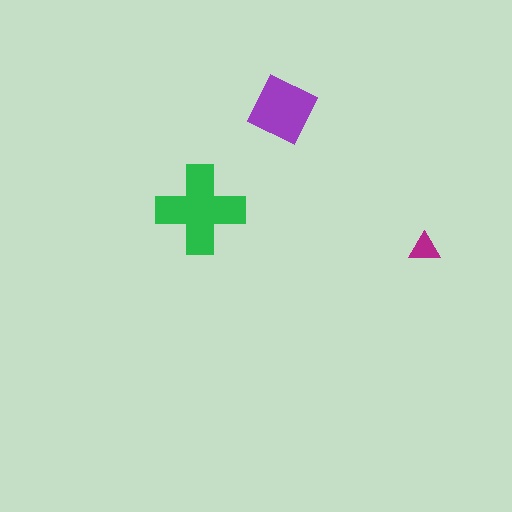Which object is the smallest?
The magenta triangle.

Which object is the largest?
The green cross.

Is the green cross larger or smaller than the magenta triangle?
Larger.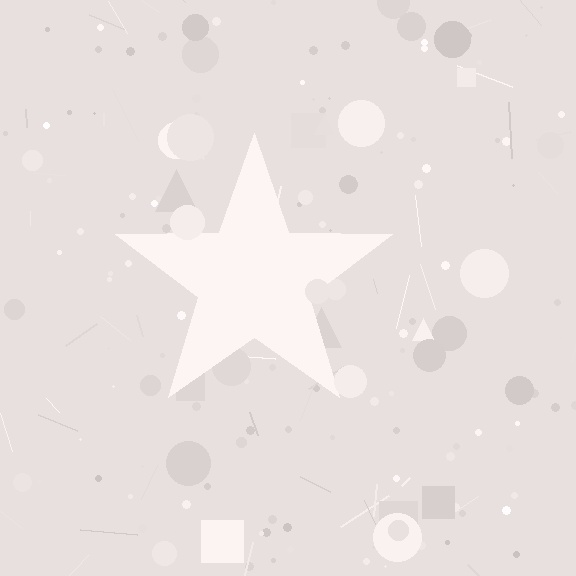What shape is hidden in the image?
A star is hidden in the image.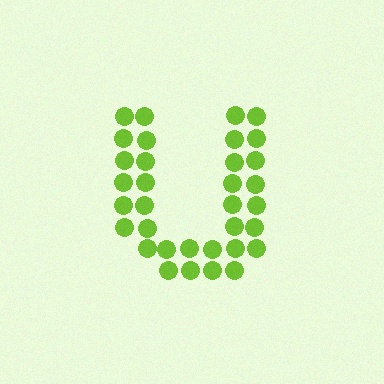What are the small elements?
The small elements are circles.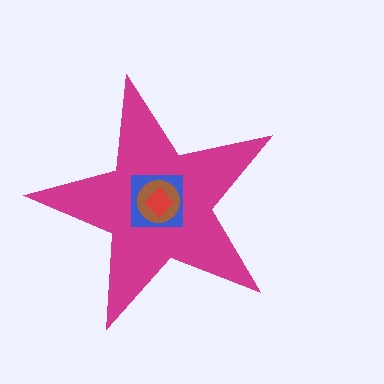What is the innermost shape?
The red diamond.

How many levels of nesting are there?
4.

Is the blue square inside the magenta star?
Yes.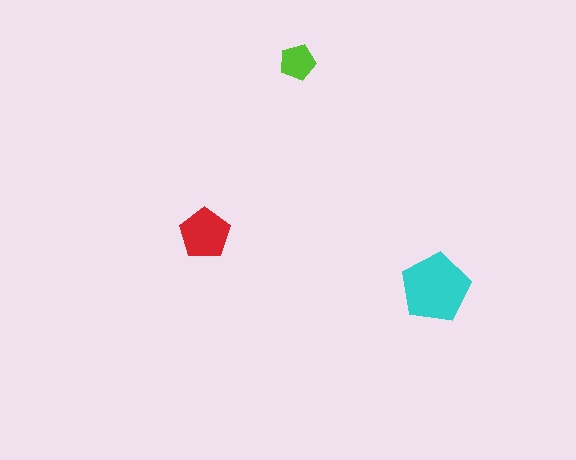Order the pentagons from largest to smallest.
the cyan one, the red one, the lime one.